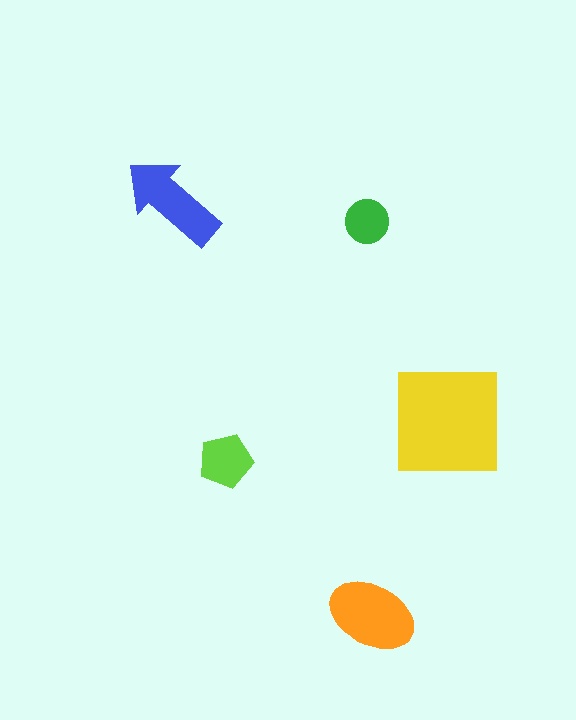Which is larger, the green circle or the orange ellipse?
The orange ellipse.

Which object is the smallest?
The green circle.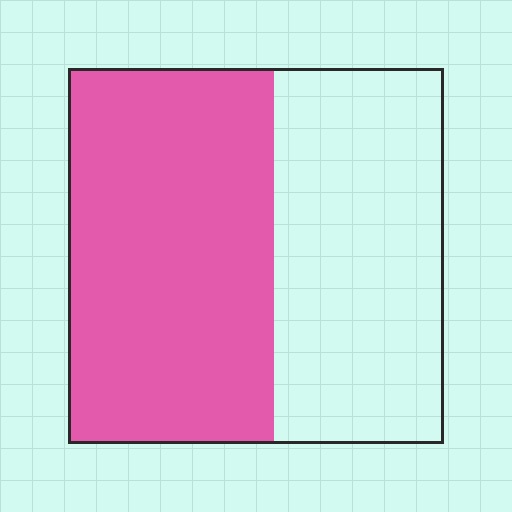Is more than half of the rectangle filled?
Yes.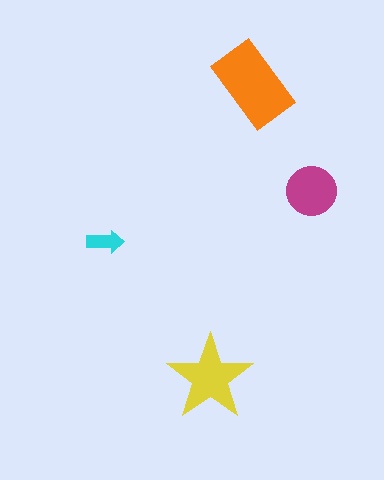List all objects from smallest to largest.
The cyan arrow, the magenta circle, the yellow star, the orange rectangle.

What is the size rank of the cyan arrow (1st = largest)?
4th.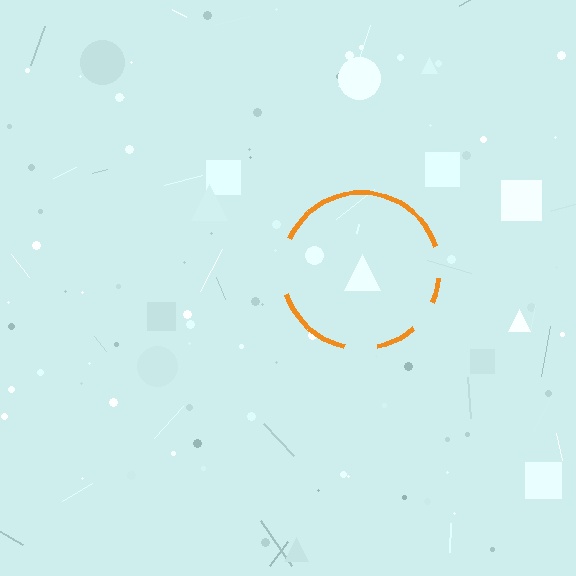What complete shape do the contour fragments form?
The contour fragments form a circle.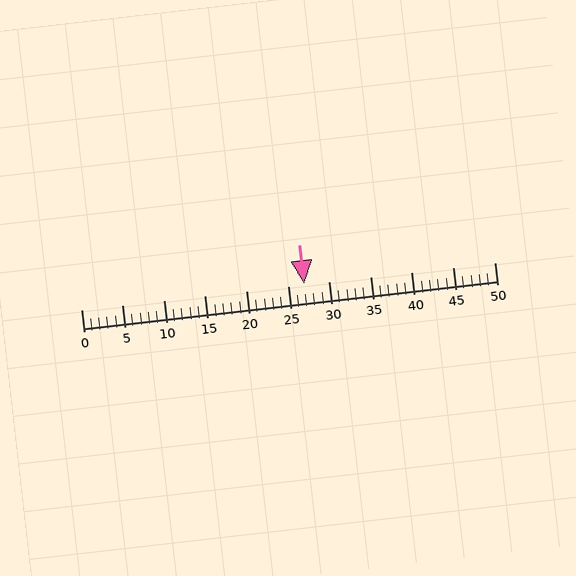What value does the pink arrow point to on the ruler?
The pink arrow points to approximately 27.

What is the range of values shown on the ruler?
The ruler shows values from 0 to 50.